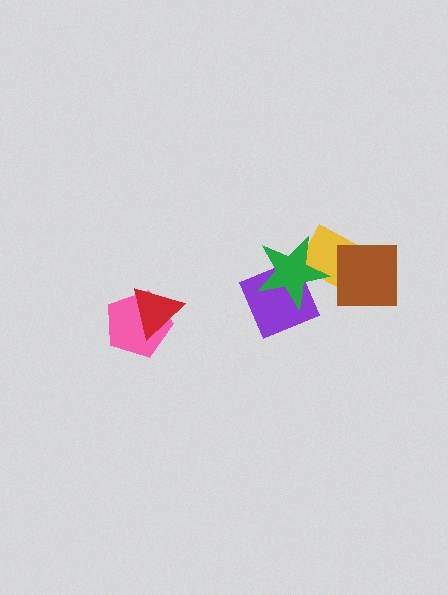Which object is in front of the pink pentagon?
The red triangle is in front of the pink pentagon.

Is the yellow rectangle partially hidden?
Yes, it is partially covered by another shape.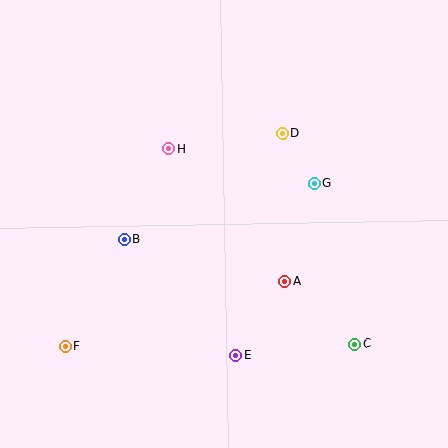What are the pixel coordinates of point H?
Point H is at (168, 149).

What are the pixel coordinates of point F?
Point F is at (65, 346).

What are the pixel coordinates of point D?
Point D is at (282, 133).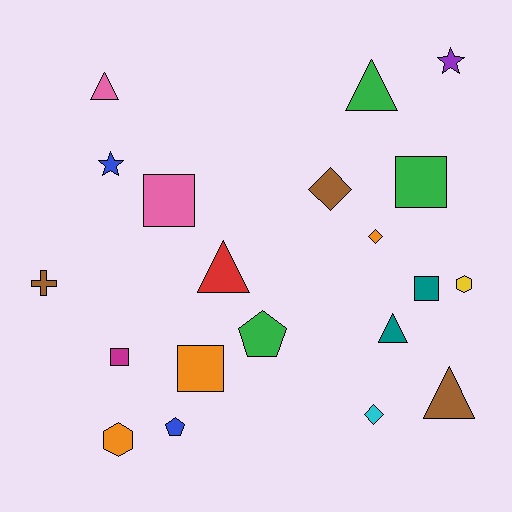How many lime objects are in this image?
There are no lime objects.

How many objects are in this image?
There are 20 objects.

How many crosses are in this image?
There is 1 cross.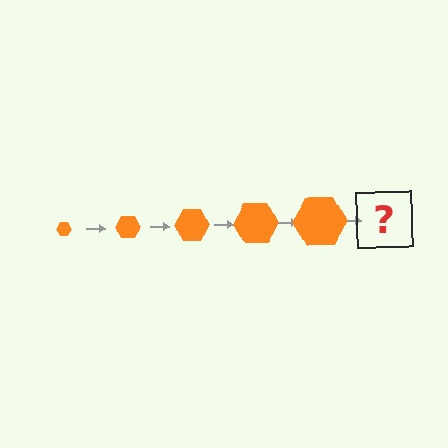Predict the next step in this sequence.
The next step is an orange hexagon, larger than the previous one.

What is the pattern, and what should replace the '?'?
The pattern is that the hexagon gets progressively larger each step. The '?' should be an orange hexagon, larger than the previous one.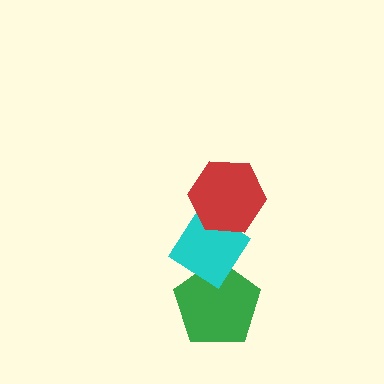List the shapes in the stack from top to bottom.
From top to bottom: the red hexagon, the cyan diamond, the green pentagon.